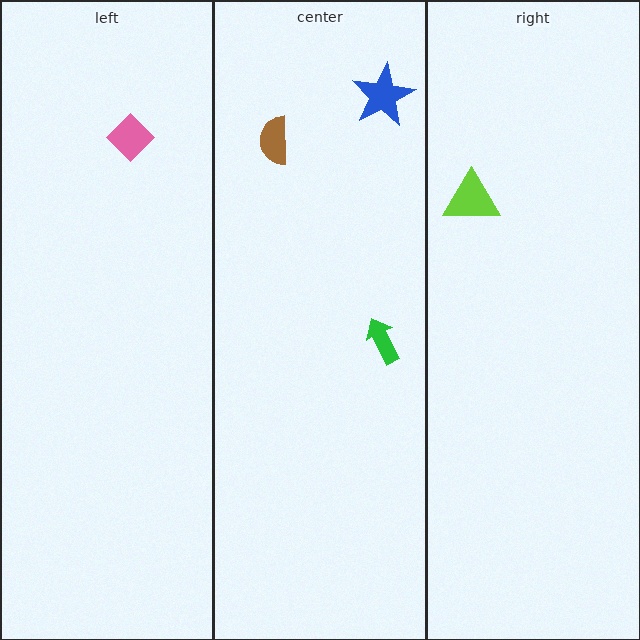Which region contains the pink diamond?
The left region.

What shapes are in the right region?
The lime triangle.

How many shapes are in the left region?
1.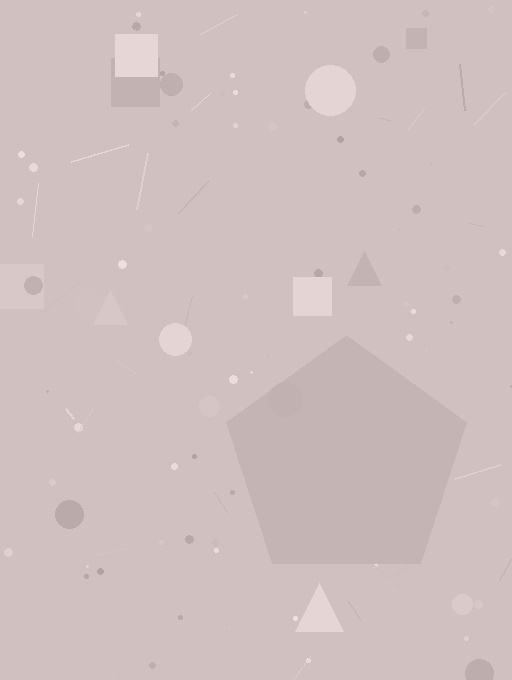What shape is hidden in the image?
A pentagon is hidden in the image.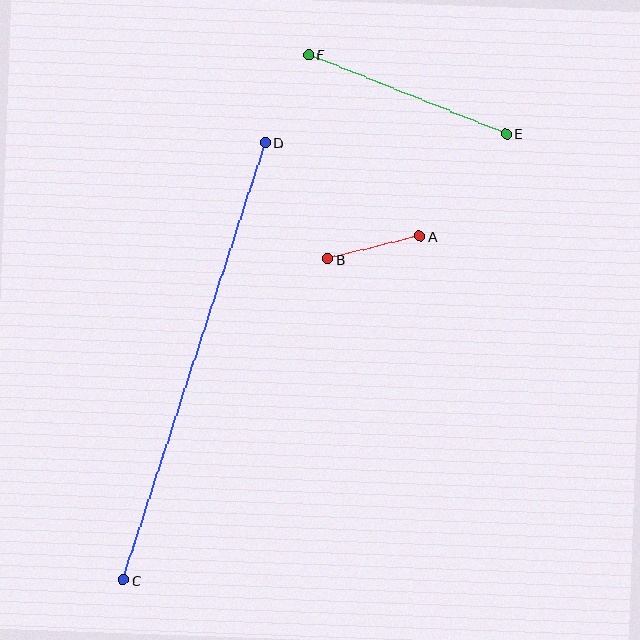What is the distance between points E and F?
The distance is approximately 212 pixels.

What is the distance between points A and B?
The distance is approximately 94 pixels.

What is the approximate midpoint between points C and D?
The midpoint is at approximately (195, 361) pixels.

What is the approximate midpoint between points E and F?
The midpoint is at approximately (407, 94) pixels.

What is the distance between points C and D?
The distance is approximately 460 pixels.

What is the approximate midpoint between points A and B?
The midpoint is at approximately (374, 248) pixels.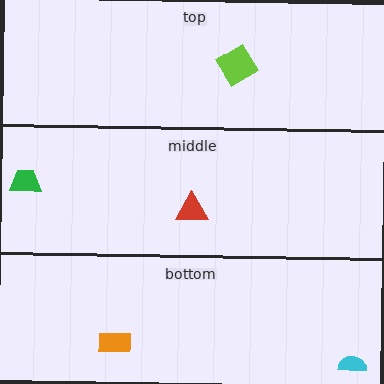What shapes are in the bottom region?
The orange rectangle, the cyan semicircle.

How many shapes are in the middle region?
2.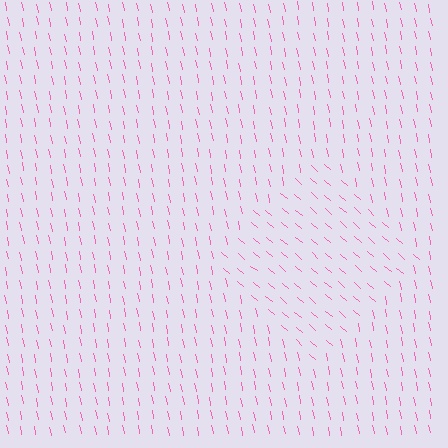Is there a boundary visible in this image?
Yes, there is a texture boundary formed by a change in line orientation.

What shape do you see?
I see a diamond.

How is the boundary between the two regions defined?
The boundary is defined purely by a change in line orientation (approximately 38 degrees difference). All lines are the same color and thickness.